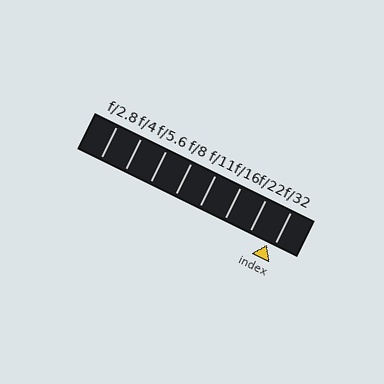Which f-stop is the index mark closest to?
The index mark is closest to f/32.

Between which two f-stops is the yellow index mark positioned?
The index mark is between f/22 and f/32.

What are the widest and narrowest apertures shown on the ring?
The widest aperture shown is f/2.8 and the narrowest is f/32.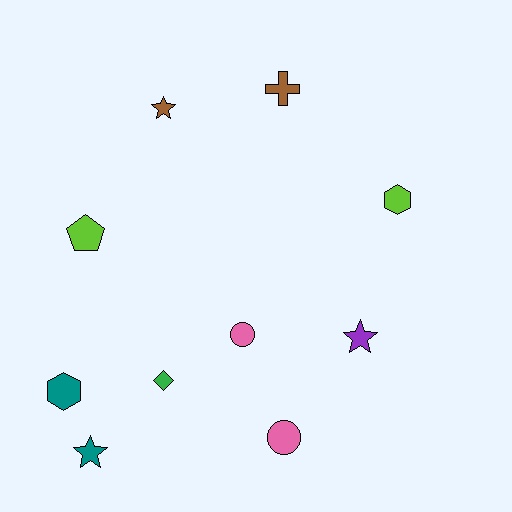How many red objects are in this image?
There are no red objects.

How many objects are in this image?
There are 10 objects.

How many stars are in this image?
There are 3 stars.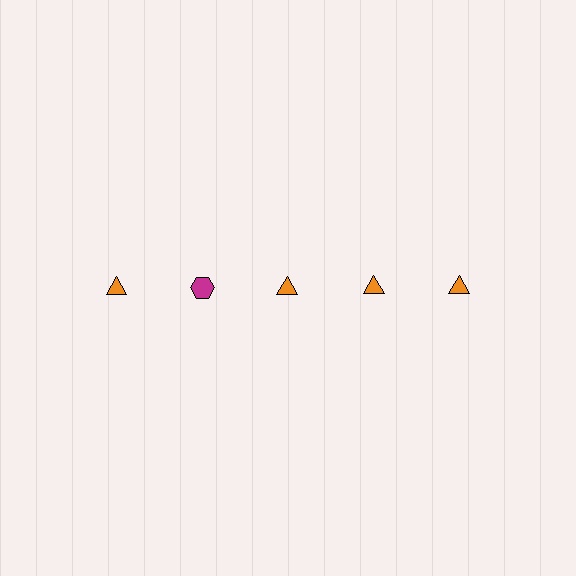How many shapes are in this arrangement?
There are 5 shapes arranged in a grid pattern.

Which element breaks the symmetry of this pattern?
The magenta hexagon in the top row, second from left column breaks the symmetry. All other shapes are orange triangles.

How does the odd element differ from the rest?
It differs in both color (magenta instead of orange) and shape (hexagon instead of triangle).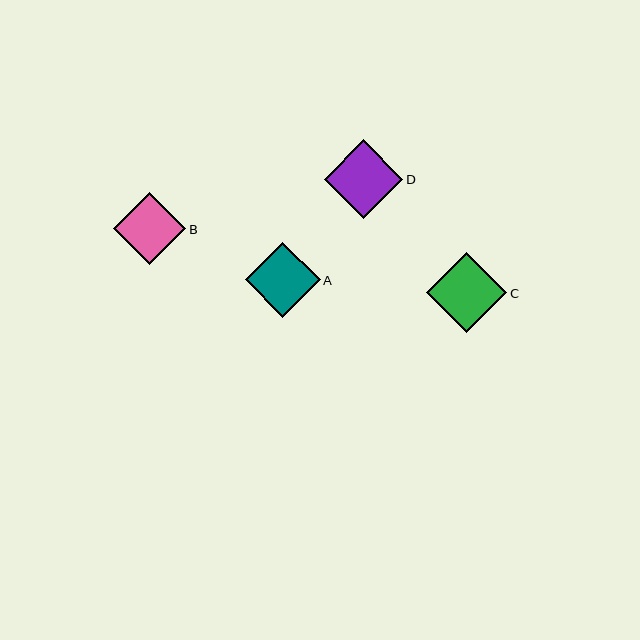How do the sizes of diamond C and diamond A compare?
Diamond C and diamond A are approximately the same size.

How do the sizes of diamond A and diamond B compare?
Diamond A and diamond B are approximately the same size.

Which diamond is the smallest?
Diamond B is the smallest with a size of approximately 72 pixels.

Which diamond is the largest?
Diamond C is the largest with a size of approximately 80 pixels.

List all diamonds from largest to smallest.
From largest to smallest: C, D, A, B.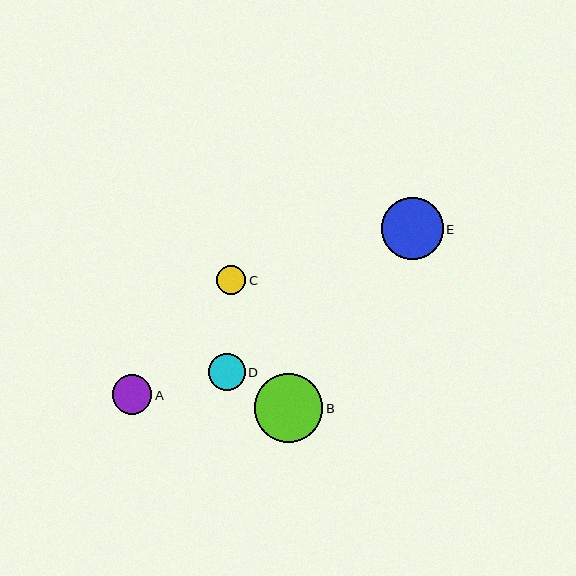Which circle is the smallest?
Circle C is the smallest with a size of approximately 29 pixels.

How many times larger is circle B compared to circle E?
Circle B is approximately 1.1 times the size of circle E.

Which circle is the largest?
Circle B is the largest with a size of approximately 69 pixels.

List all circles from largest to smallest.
From largest to smallest: B, E, A, D, C.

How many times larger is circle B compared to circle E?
Circle B is approximately 1.1 times the size of circle E.